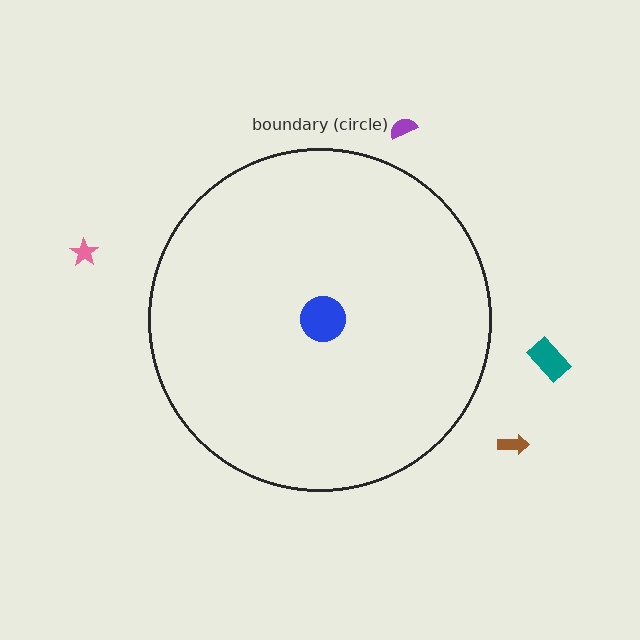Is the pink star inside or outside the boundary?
Outside.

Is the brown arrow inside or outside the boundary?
Outside.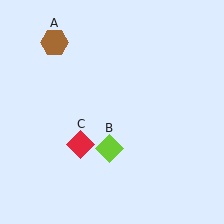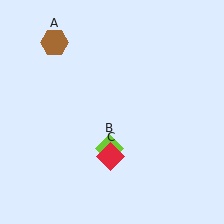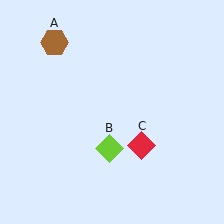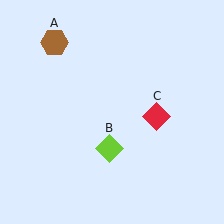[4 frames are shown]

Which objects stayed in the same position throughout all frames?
Brown hexagon (object A) and lime diamond (object B) remained stationary.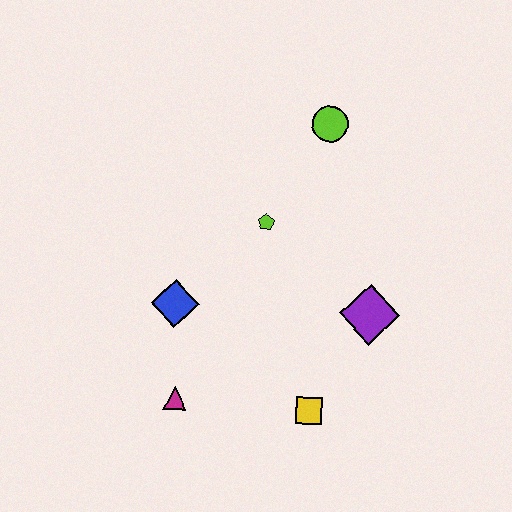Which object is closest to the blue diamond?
The magenta triangle is closest to the blue diamond.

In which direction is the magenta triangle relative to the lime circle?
The magenta triangle is below the lime circle.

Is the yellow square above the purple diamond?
No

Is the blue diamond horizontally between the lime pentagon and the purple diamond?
No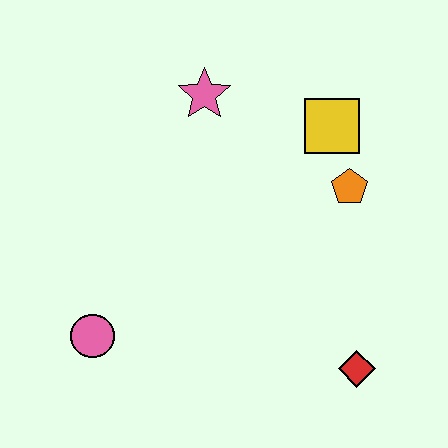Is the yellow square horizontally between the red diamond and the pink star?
Yes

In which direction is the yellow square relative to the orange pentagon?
The yellow square is above the orange pentagon.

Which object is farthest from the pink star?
The red diamond is farthest from the pink star.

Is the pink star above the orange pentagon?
Yes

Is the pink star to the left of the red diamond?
Yes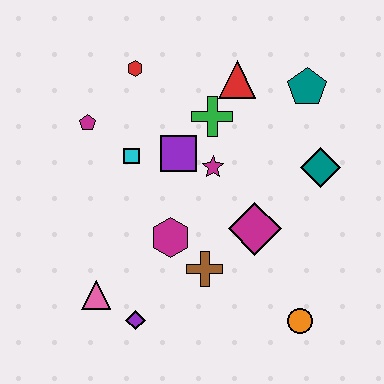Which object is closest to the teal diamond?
The teal pentagon is closest to the teal diamond.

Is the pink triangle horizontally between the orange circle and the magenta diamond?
No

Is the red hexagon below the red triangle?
No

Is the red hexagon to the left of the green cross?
Yes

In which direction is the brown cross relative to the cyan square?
The brown cross is below the cyan square.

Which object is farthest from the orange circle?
The red hexagon is farthest from the orange circle.